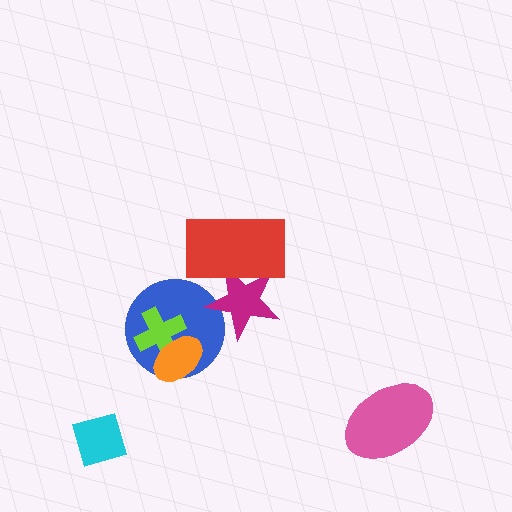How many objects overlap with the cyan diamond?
0 objects overlap with the cyan diamond.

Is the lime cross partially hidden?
Yes, it is partially covered by another shape.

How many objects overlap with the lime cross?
2 objects overlap with the lime cross.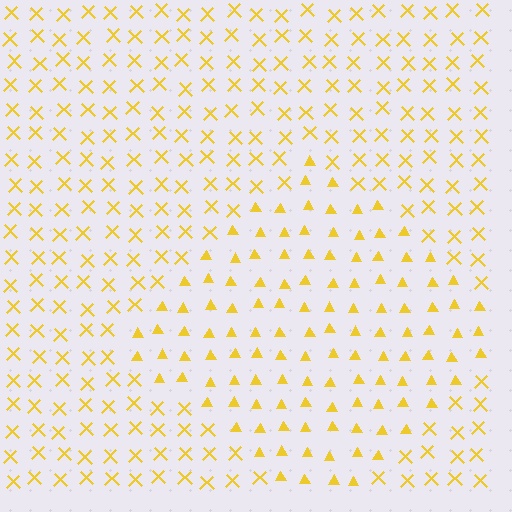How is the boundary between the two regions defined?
The boundary is defined by a change in element shape: triangles inside vs. X marks outside. All elements share the same color and spacing.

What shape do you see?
I see a diamond.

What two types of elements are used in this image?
The image uses triangles inside the diamond region and X marks outside it.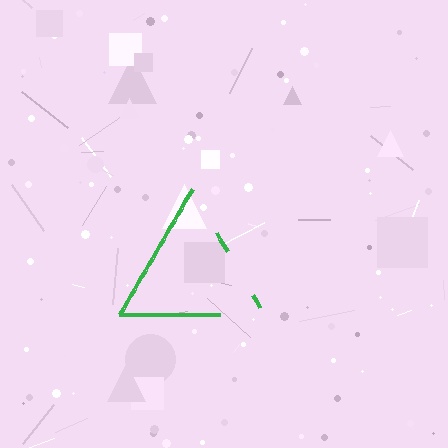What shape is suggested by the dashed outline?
The dashed outline suggests a triangle.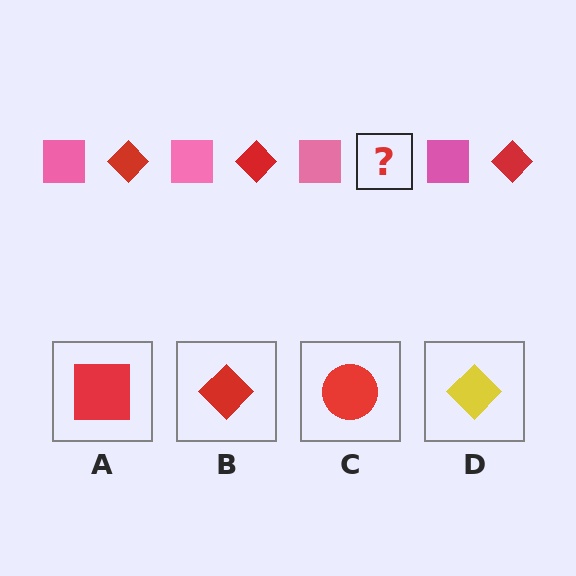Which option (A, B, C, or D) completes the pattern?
B.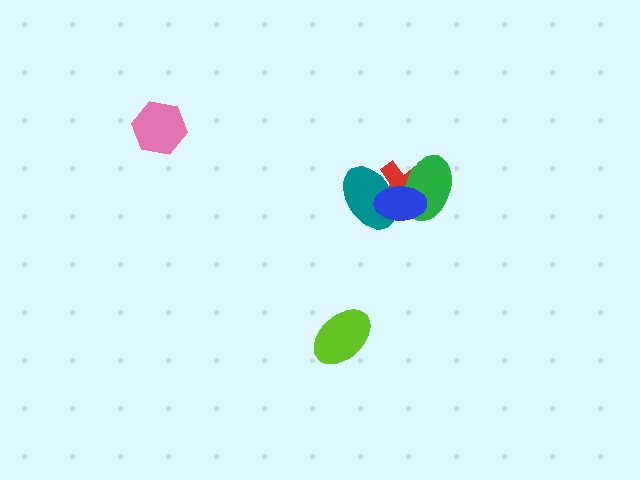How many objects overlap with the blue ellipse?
3 objects overlap with the blue ellipse.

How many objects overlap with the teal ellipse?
3 objects overlap with the teal ellipse.